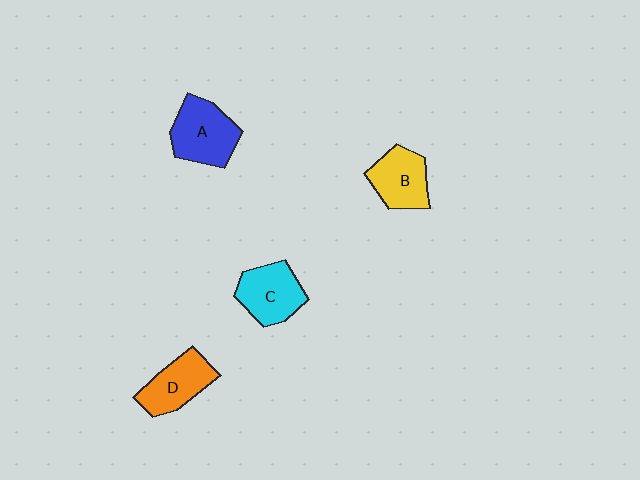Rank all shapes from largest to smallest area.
From largest to smallest: A (blue), C (cyan), D (orange), B (yellow).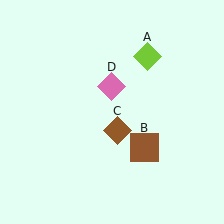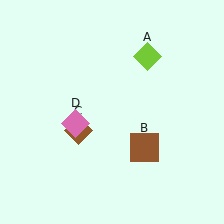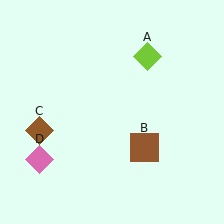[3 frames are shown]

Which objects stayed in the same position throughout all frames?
Lime diamond (object A) and brown square (object B) remained stationary.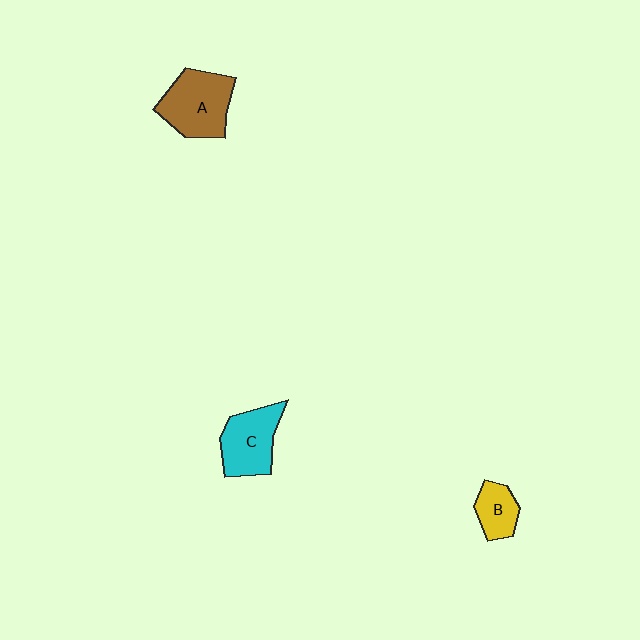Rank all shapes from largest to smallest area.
From largest to smallest: A (brown), C (cyan), B (yellow).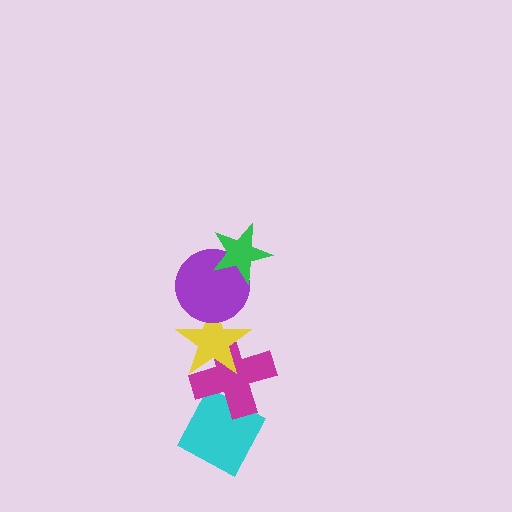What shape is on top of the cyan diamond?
The magenta cross is on top of the cyan diamond.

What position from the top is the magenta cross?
The magenta cross is 4th from the top.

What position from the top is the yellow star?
The yellow star is 3rd from the top.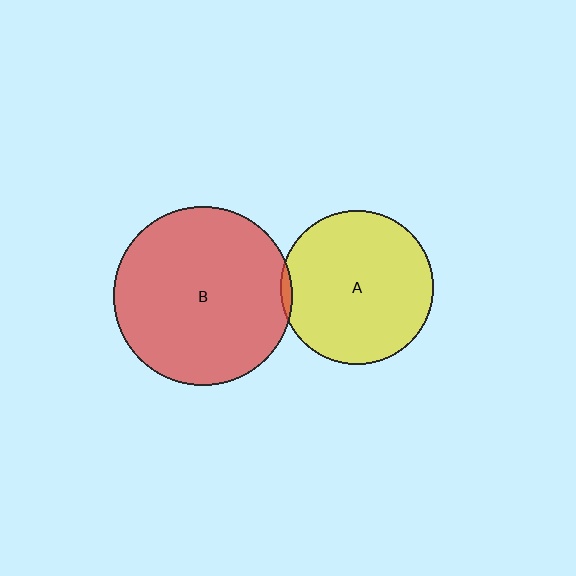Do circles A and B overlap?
Yes.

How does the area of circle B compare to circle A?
Approximately 1.4 times.